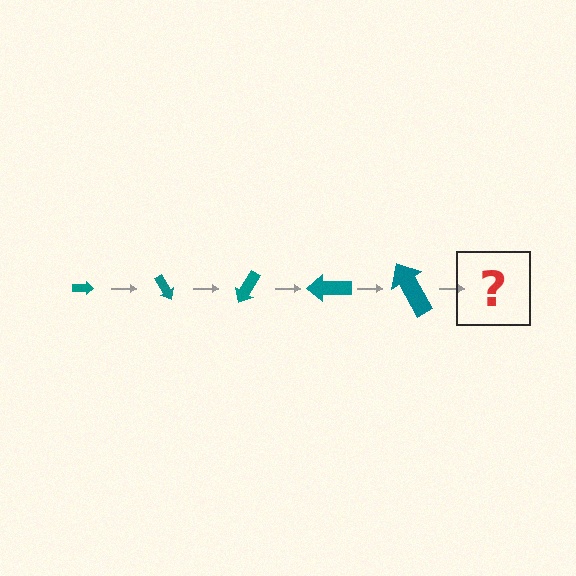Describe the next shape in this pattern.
It should be an arrow, larger than the previous one and rotated 300 degrees from the start.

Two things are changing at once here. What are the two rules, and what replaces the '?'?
The two rules are that the arrow grows larger each step and it rotates 60 degrees each step. The '?' should be an arrow, larger than the previous one and rotated 300 degrees from the start.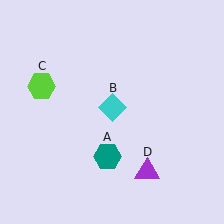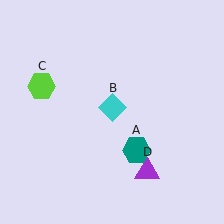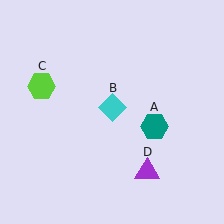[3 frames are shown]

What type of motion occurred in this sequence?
The teal hexagon (object A) rotated counterclockwise around the center of the scene.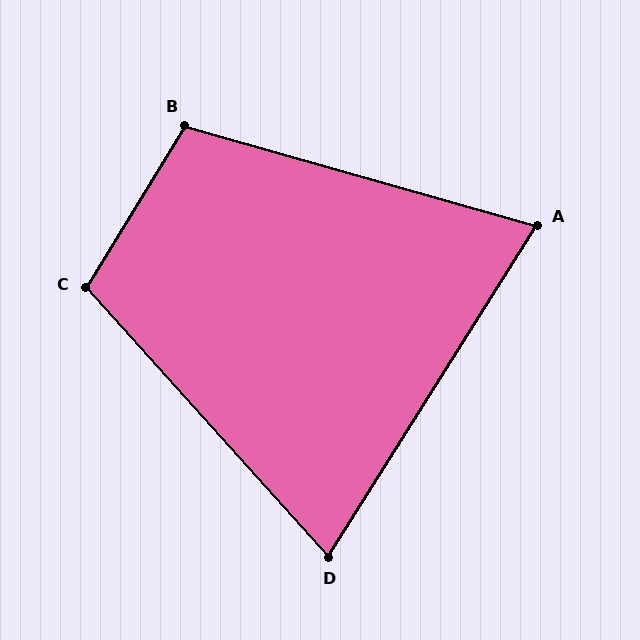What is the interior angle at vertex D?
Approximately 74 degrees (acute).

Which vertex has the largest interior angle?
C, at approximately 106 degrees.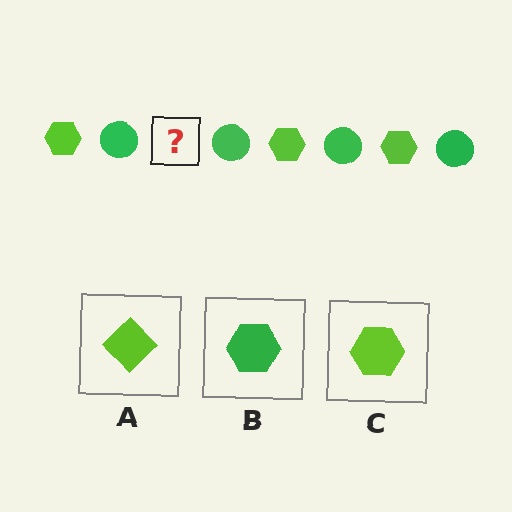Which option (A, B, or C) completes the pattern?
C.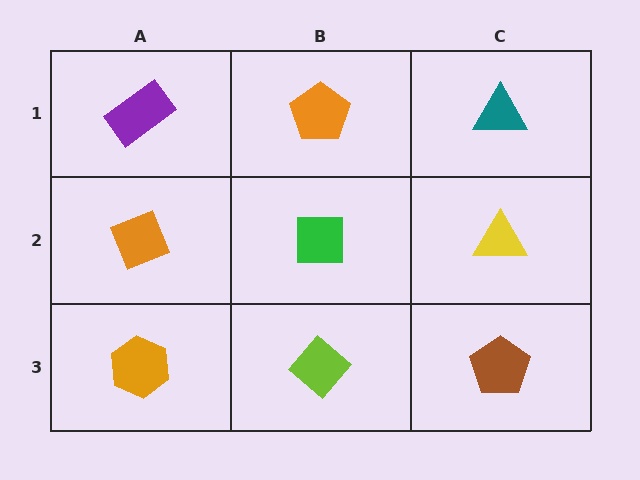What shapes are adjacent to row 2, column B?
An orange pentagon (row 1, column B), a lime diamond (row 3, column B), an orange diamond (row 2, column A), a yellow triangle (row 2, column C).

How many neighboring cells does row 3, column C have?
2.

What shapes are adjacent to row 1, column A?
An orange diamond (row 2, column A), an orange pentagon (row 1, column B).